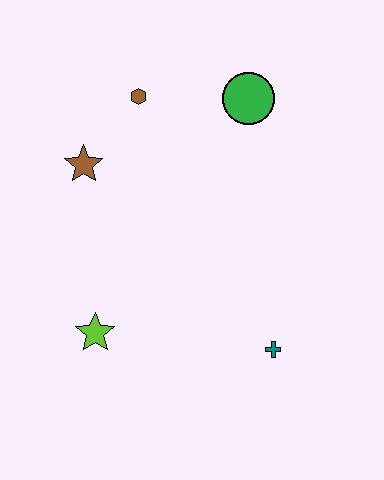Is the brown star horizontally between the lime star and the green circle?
No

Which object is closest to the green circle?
The brown hexagon is closest to the green circle.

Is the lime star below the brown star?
Yes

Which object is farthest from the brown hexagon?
The teal cross is farthest from the brown hexagon.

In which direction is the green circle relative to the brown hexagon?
The green circle is to the right of the brown hexagon.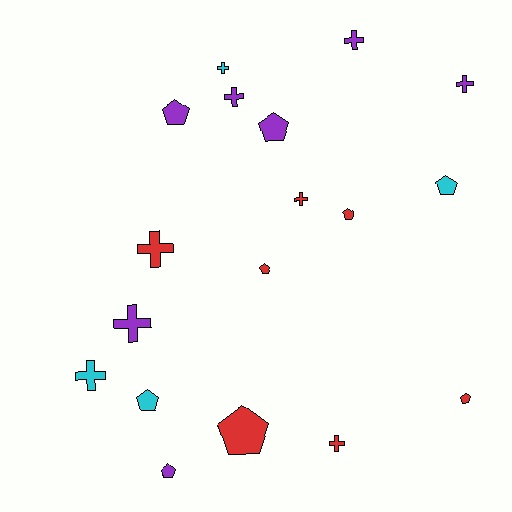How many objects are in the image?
There are 18 objects.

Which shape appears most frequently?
Pentagon, with 9 objects.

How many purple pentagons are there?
There are 3 purple pentagons.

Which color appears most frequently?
Red, with 7 objects.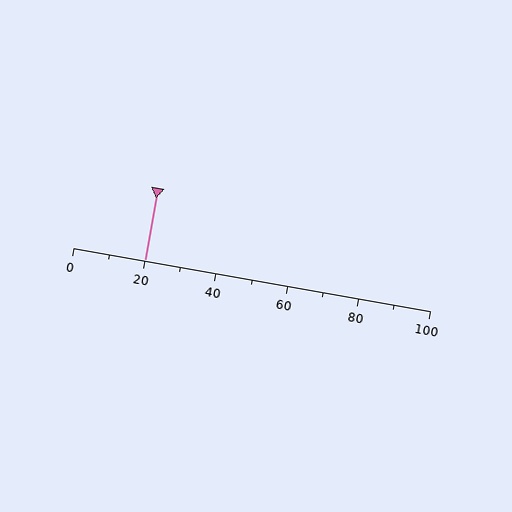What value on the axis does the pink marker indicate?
The marker indicates approximately 20.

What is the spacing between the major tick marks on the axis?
The major ticks are spaced 20 apart.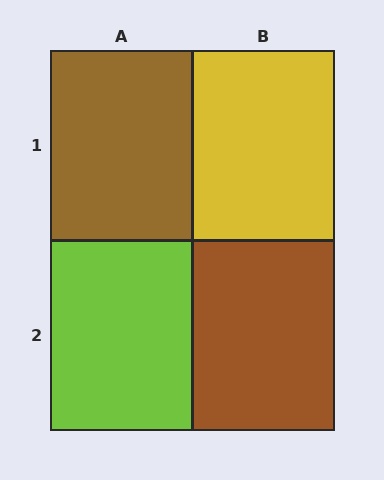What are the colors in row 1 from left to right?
Brown, yellow.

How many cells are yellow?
1 cell is yellow.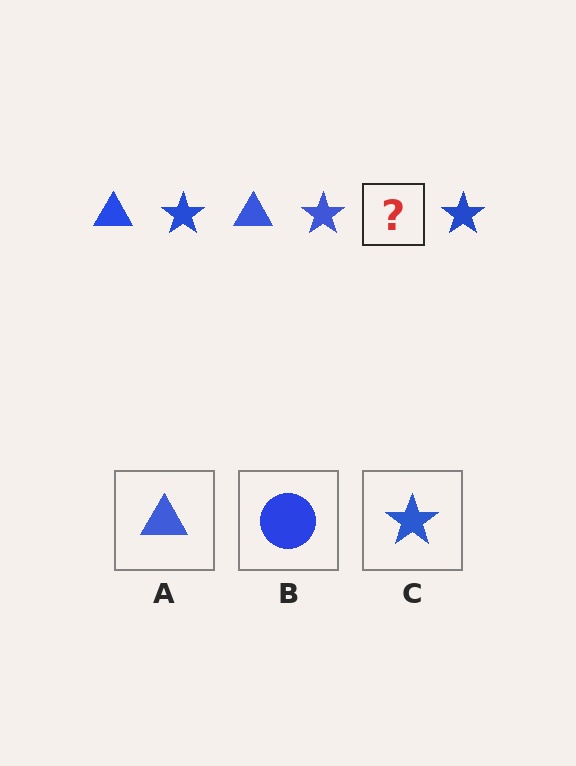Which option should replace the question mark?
Option A.